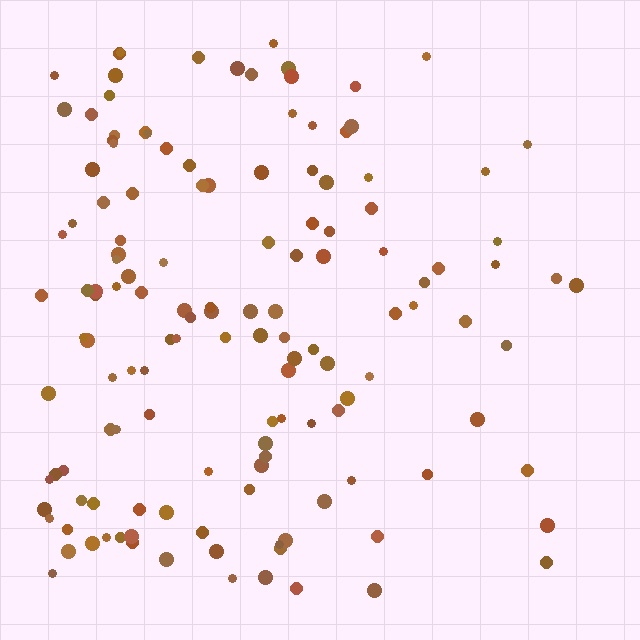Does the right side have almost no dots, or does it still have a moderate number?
Still a moderate number, just noticeably fewer than the left.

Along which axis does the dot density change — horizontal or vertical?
Horizontal.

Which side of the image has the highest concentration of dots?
The left.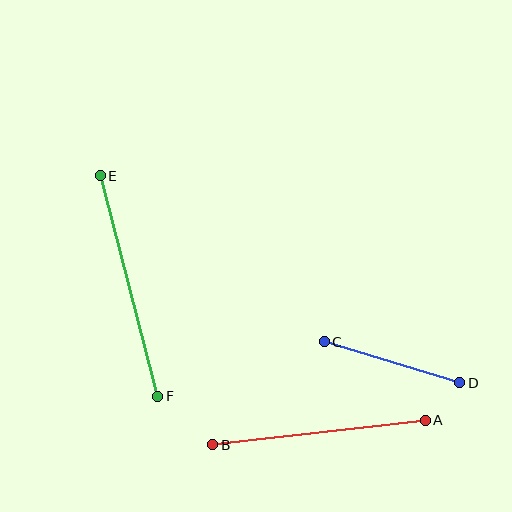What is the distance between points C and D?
The distance is approximately 142 pixels.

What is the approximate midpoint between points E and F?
The midpoint is at approximately (129, 286) pixels.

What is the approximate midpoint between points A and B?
The midpoint is at approximately (319, 433) pixels.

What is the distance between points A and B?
The distance is approximately 214 pixels.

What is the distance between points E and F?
The distance is approximately 228 pixels.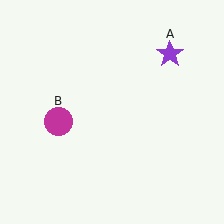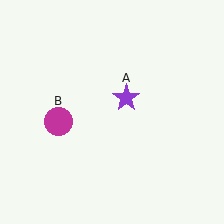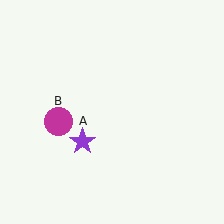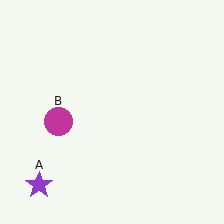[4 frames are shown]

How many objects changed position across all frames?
1 object changed position: purple star (object A).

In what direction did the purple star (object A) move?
The purple star (object A) moved down and to the left.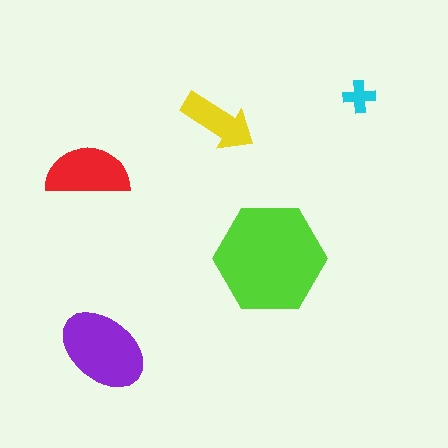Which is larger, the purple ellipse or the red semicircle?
The purple ellipse.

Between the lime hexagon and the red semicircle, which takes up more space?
The lime hexagon.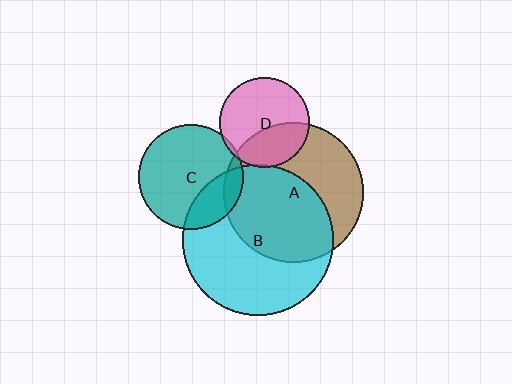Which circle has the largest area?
Circle B (cyan).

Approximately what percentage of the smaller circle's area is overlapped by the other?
Approximately 5%.